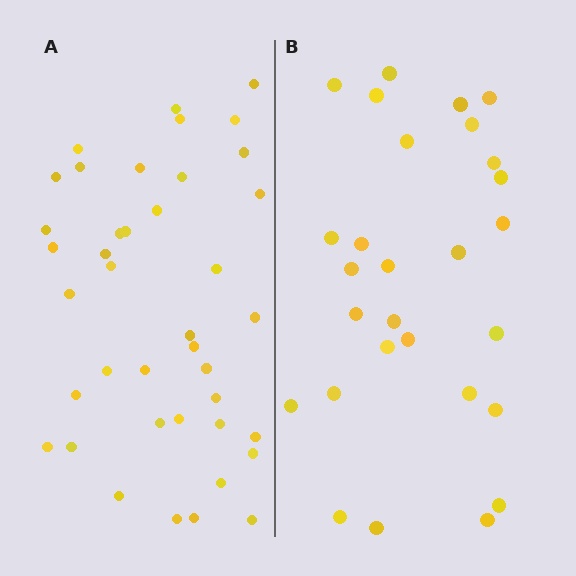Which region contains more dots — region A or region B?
Region A (the left region) has more dots.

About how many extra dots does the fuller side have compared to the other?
Region A has roughly 12 or so more dots than region B.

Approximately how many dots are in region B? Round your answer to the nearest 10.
About 30 dots. (The exact count is 28, which rounds to 30.)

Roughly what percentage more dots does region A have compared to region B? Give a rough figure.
About 45% more.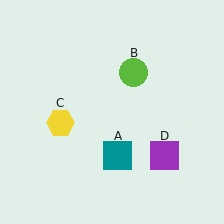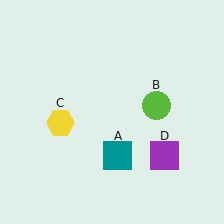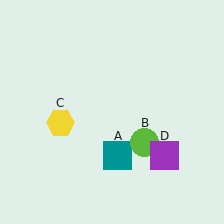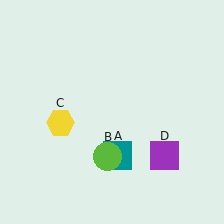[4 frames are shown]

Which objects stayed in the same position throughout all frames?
Teal square (object A) and yellow hexagon (object C) and purple square (object D) remained stationary.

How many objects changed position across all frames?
1 object changed position: lime circle (object B).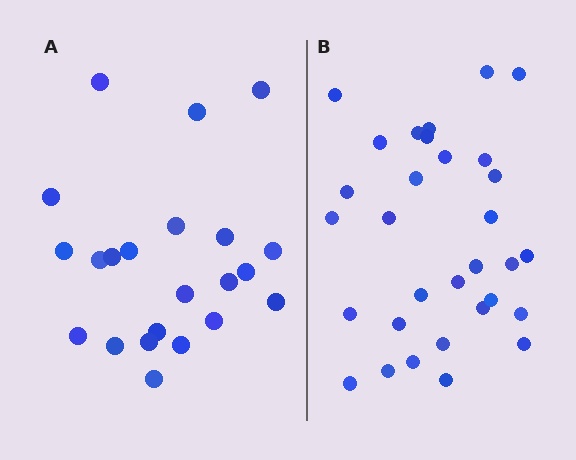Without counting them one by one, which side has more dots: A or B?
Region B (the right region) has more dots.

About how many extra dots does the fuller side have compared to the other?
Region B has roughly 8 or so more dots than region A.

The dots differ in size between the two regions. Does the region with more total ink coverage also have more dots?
No. Region A has more total ink coverage because its dots are larger, but region B actually contains more individual dots. Total area can be misleading — the number of items is what matters here.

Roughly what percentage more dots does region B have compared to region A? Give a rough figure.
About 40% more.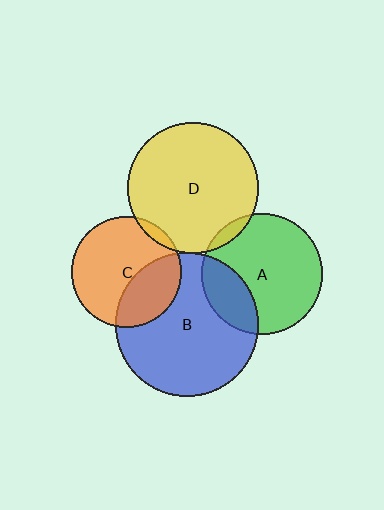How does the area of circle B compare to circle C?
Approximately 1.7 times.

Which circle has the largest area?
Circle B (blue).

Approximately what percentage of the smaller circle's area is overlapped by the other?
Approximately 25%.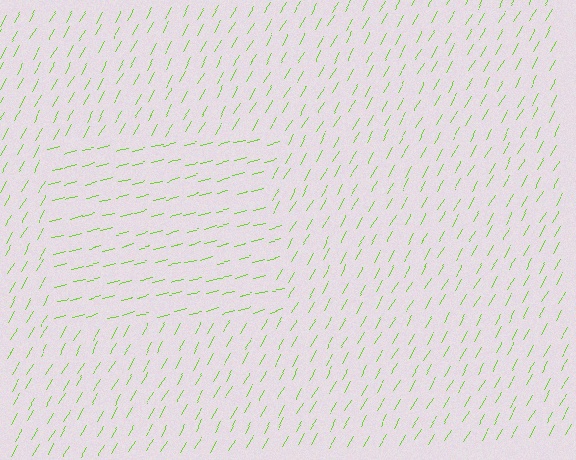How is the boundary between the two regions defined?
The boundary is defined purely by a change in line orientation (approximately 45 degrees difference). All lines are the same color and thickness.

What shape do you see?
I see a rectangle.